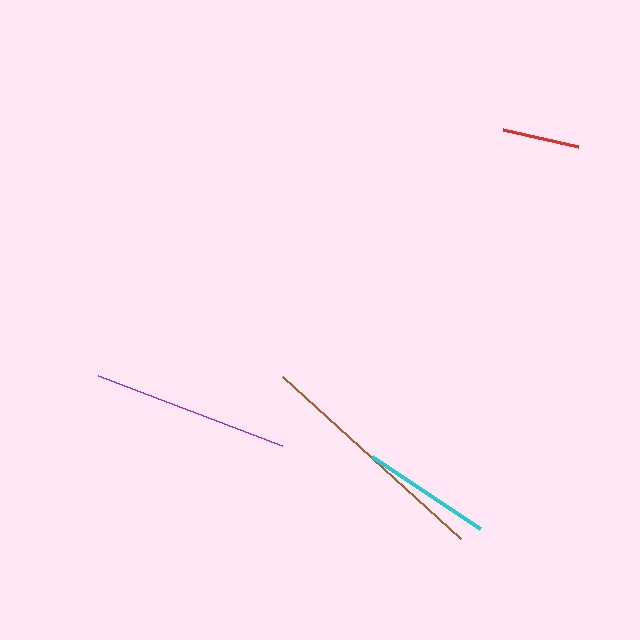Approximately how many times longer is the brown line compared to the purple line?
The brown line is approximately 1.2 times the length of the purple line.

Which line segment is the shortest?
The red line is the shortest at approximately 77 pixels.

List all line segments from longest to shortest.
From longest to shortest: brown, purple, cyan, red.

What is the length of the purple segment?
The purple segment is approximately 197 pixels long.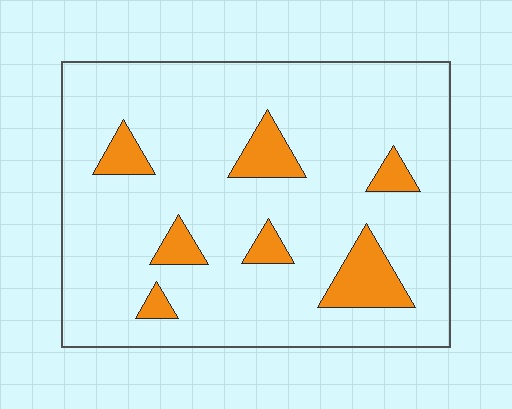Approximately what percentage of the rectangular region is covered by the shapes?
Approximately 10%.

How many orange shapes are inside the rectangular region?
7.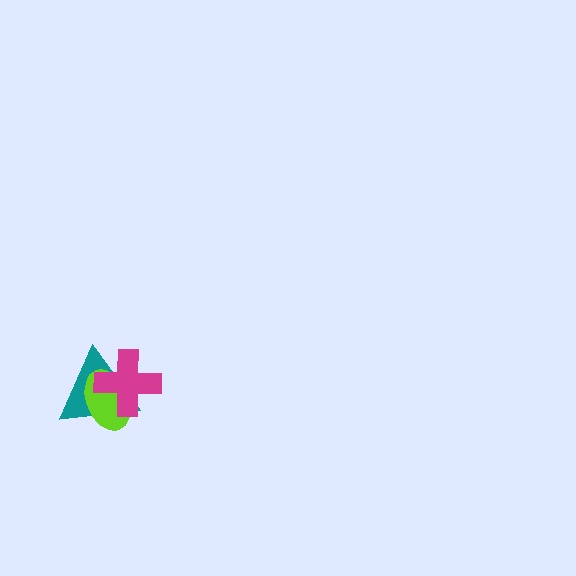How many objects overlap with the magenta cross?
2 objects overlap with the magenta cross.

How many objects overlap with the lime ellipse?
2 objects overlap with the lime ellipse.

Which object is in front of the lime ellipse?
The magenta cross is in front of the lime ellipse.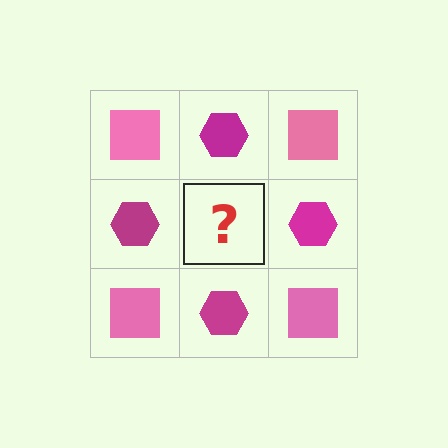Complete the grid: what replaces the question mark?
The question mark should be replaced with a pink square.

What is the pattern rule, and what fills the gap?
The rule is that it alternates pink square and magenta hexagon in a checkerboard pattern. The gap should be filled with a pink square.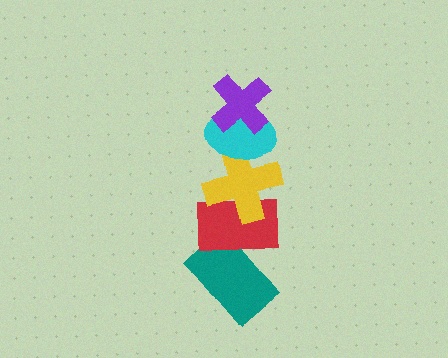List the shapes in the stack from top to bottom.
From top to bottom: the purple cross, the cyan ellipse, the yellow cross, the red rectangle, the teal rectangle.